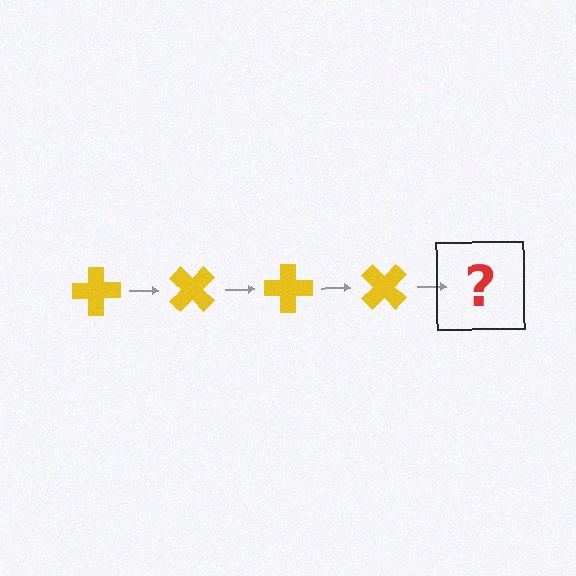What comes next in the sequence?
The next element should be a yellow cross rotated 180 degrees.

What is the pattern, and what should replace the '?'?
The pattern is that the cross rotates 45 degrees each step. The '?' should be a yellow cross rotated 180 degrees.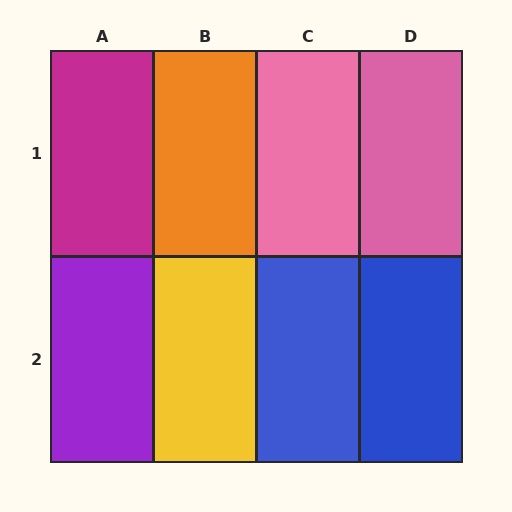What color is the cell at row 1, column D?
Pink.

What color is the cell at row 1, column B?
Orange.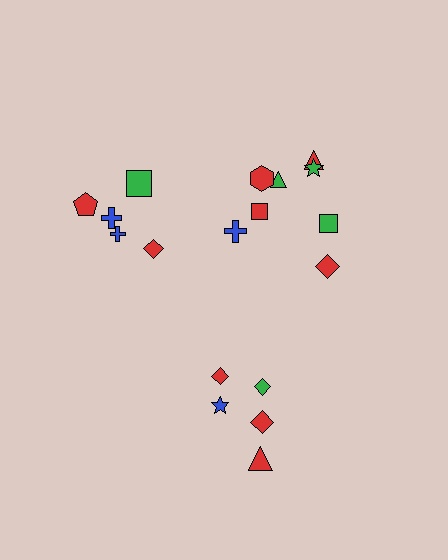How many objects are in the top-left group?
There are 5 objects.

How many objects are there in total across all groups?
There are 18 objects.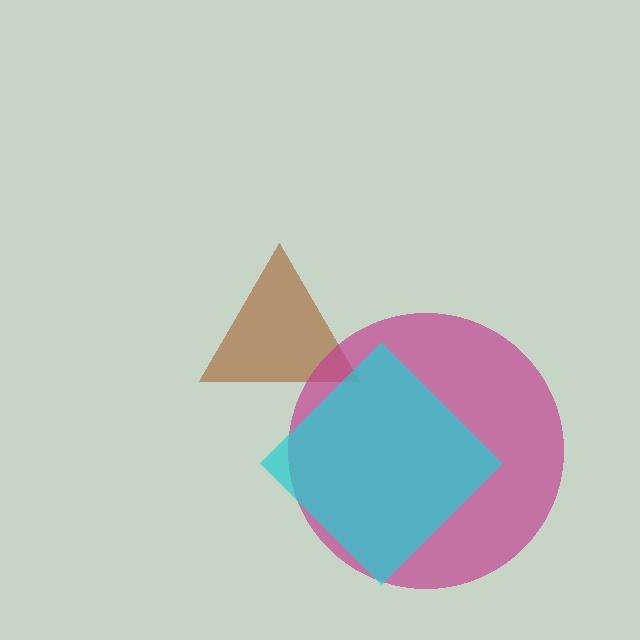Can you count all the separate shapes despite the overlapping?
Yes, there are 3 separate shapes.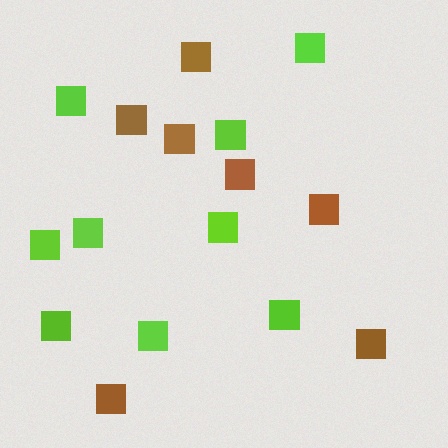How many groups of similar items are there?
There are 2 groups: one group of brown squares (7) and one group of lime squares (9).